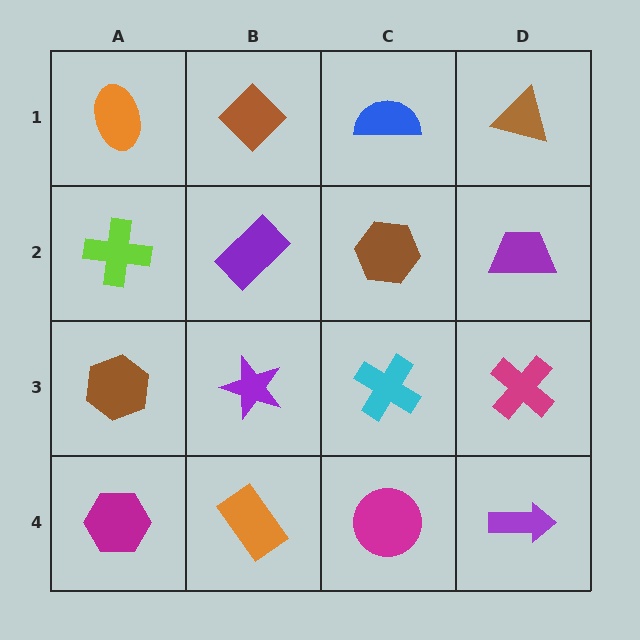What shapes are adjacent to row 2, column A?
An orange ellipse (row 1, column A), a brown hexagon (row 3, column A), a purple rectangle (row 2, column B).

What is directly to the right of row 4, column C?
A purple arrow.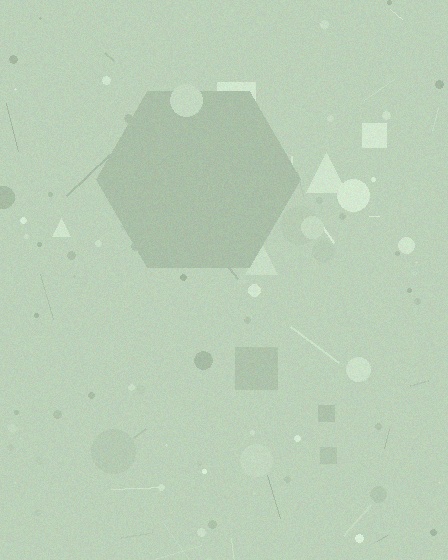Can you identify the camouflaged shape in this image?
The camouflaged shape is a hexagon.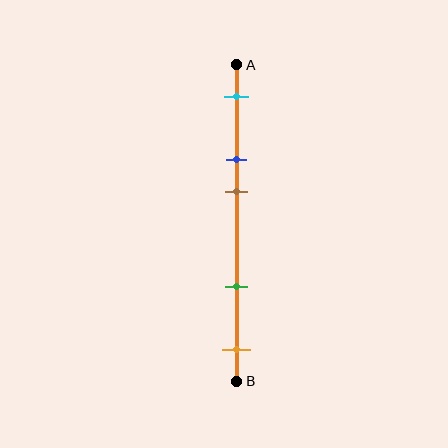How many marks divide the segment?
There are 5 marks dividing the segment.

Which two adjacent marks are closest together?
The blue and brown marks are the closest adjacent pair.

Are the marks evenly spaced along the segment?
No, the marks are not evenly spaced.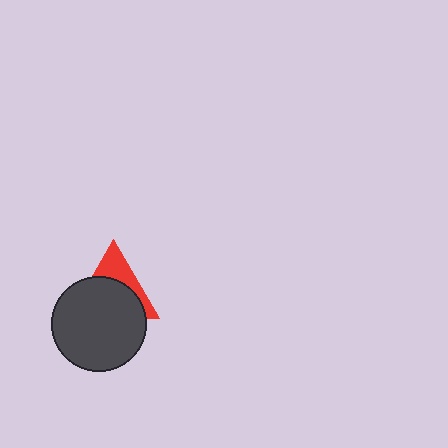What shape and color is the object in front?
The object in front is a dark gray circle.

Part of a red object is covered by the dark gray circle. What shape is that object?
It is a triangle.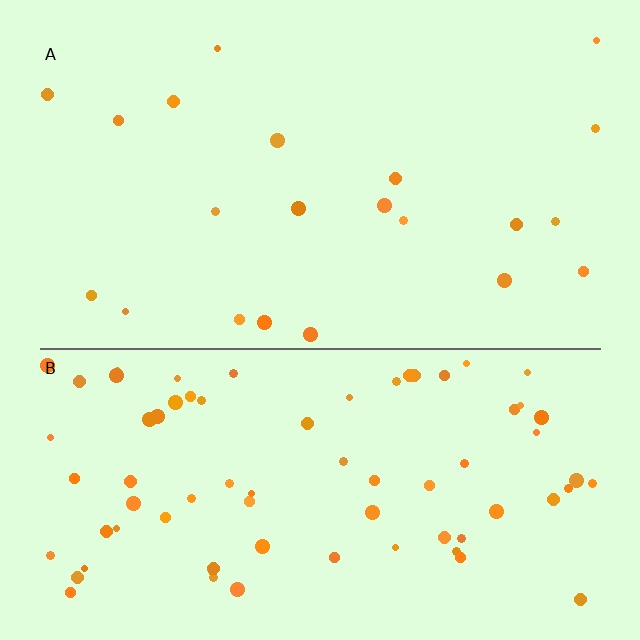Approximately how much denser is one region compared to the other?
Approximately 3.5× — region B over region A.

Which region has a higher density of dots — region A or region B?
B (the bottom).